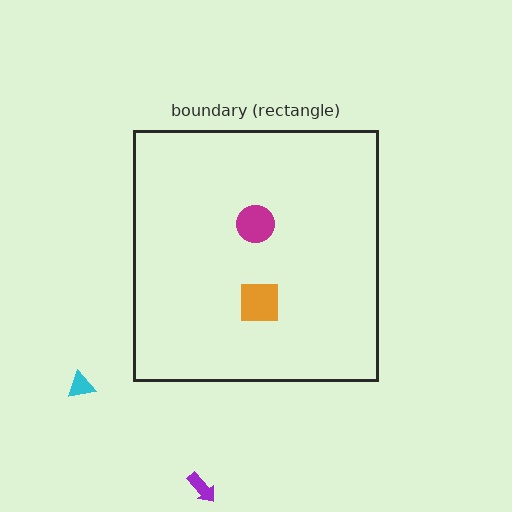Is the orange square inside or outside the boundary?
Inside.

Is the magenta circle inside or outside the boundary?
Inside.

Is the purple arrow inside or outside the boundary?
Outside.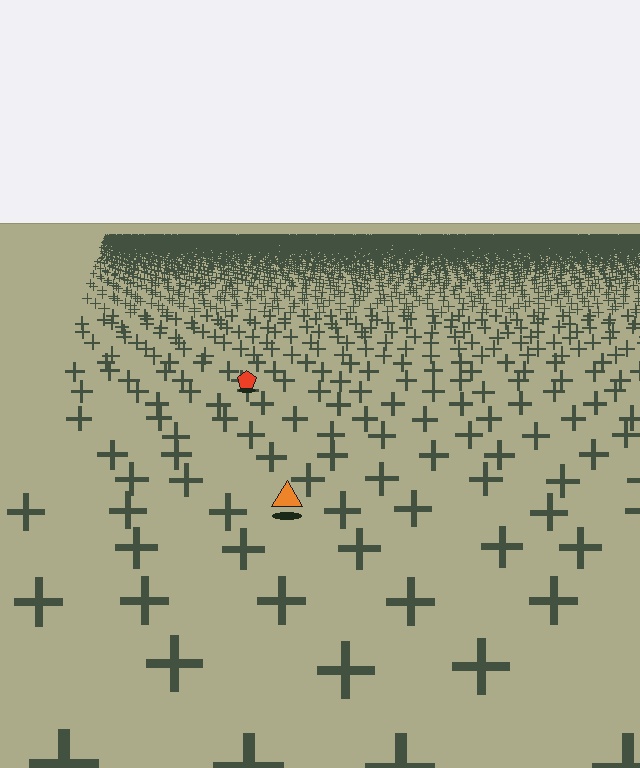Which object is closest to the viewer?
The orange triangle is closest. The texture marks near it are larger and more spread out.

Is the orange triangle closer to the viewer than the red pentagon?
Yes. The orange triangle is closer — you can tell from the texture gradient: the ground texture is coarser near it.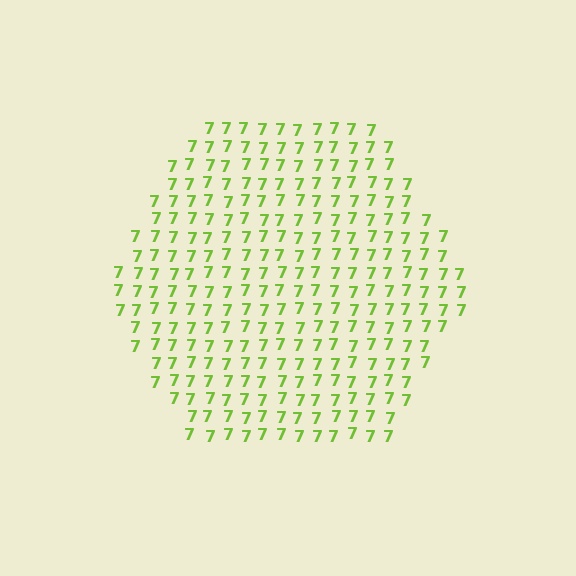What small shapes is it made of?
It is made of small digit 7's.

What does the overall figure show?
The overall figure shows a hexagon.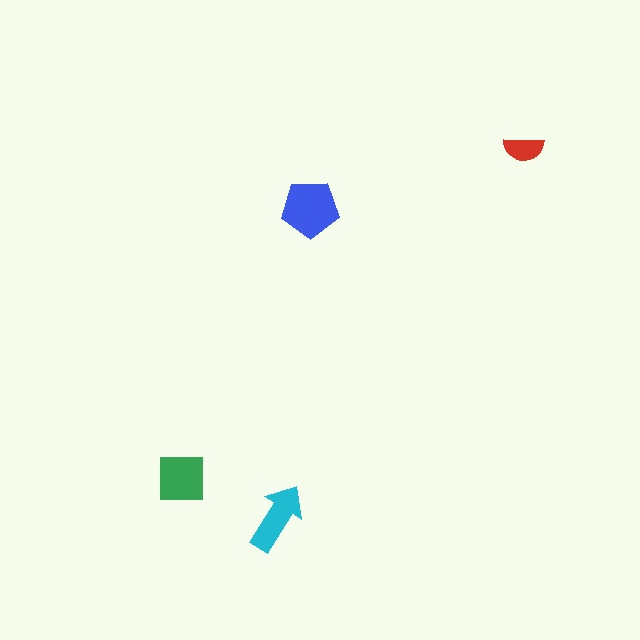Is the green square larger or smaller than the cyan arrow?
Larger.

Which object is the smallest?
The red semicircle.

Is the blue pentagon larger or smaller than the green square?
Larger.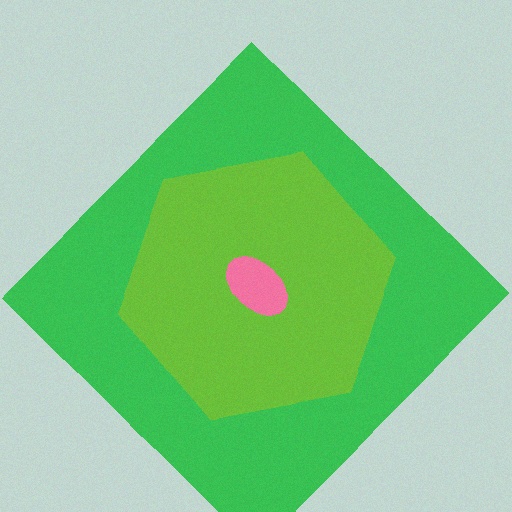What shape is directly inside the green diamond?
The lime hexagon.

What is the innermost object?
The pink ellipse.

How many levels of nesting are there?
3.